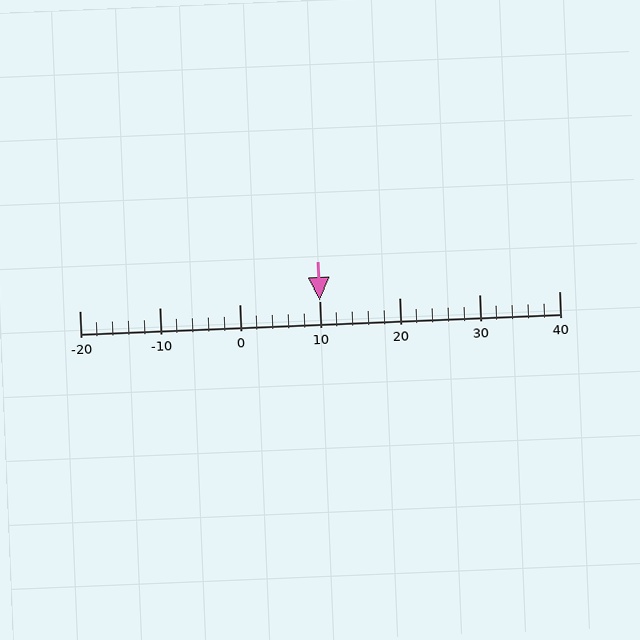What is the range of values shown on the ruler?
The ruler shows values from -20 to 40.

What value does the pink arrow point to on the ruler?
The pink arrow points to approximately 10.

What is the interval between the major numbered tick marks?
The major tick marks are spaced 10 units apart.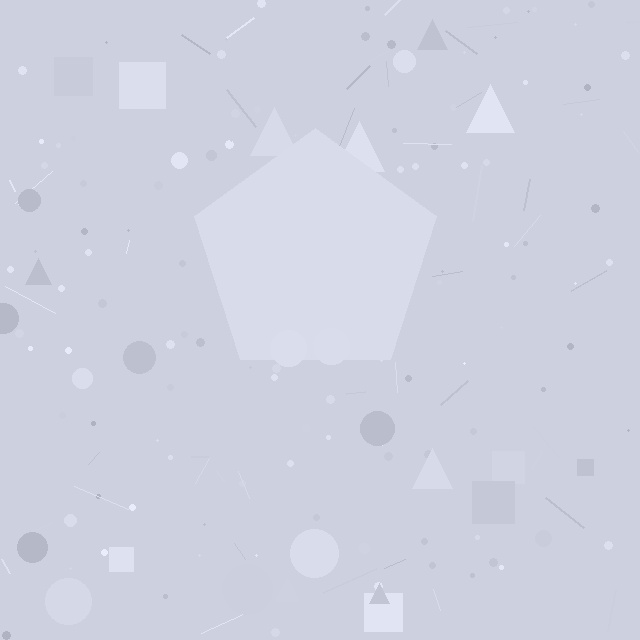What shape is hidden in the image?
A pentagon is hidden in the image.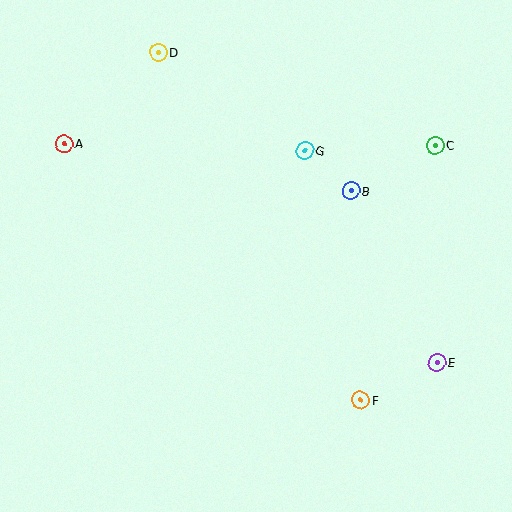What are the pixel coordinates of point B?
Point B is at (351, 191).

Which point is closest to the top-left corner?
Point A is closest to the top-left corner.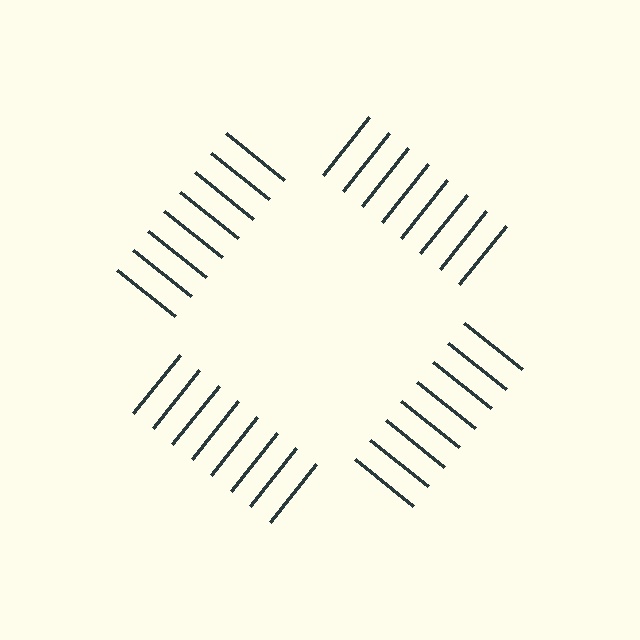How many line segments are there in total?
32 — 8 along each of the 4 edges.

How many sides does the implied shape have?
4 sides — the line-ends trace a square.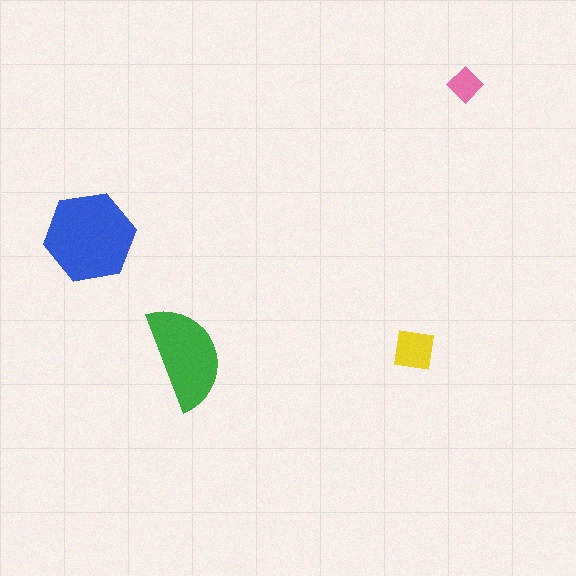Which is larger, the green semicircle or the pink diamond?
The green semicircle.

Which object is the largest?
The blue hexagon.